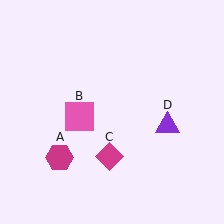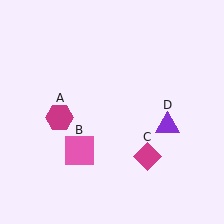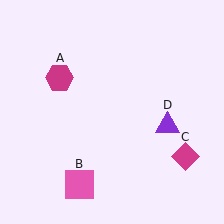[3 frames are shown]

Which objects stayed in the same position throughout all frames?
Purple triangle (object D) remained stationary.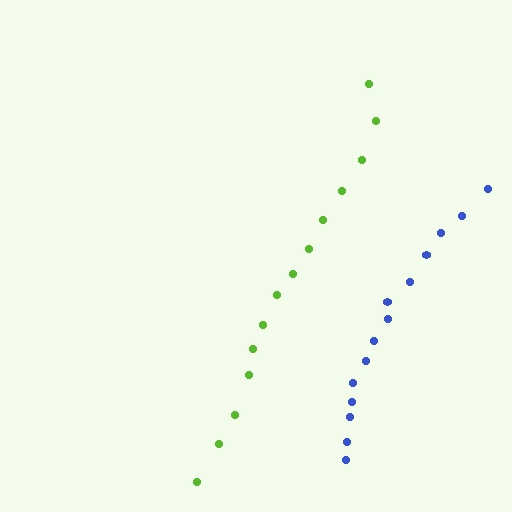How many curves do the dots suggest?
There are 2 distinct paths.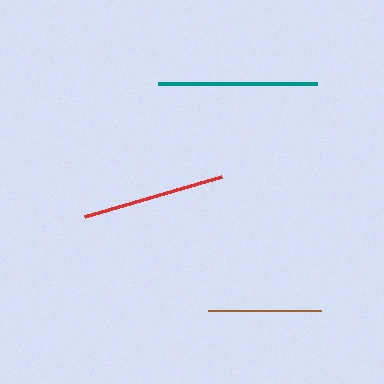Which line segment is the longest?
The teal line is the longest at approximately 159 pixels.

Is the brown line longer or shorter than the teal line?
The teal line is longer than the brown line.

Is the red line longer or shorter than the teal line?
The teal line is longer than the red line.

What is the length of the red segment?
The red segment is approximately 143 pixels long.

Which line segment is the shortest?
The brown line is the shortest at approximately 114 pixels.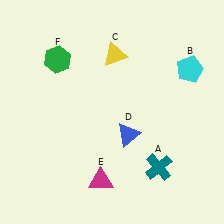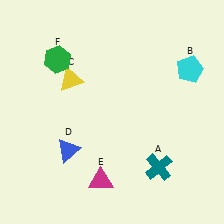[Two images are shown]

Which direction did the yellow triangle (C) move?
The yellow triangle (C) moved left.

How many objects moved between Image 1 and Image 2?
2 objects moved between the two images.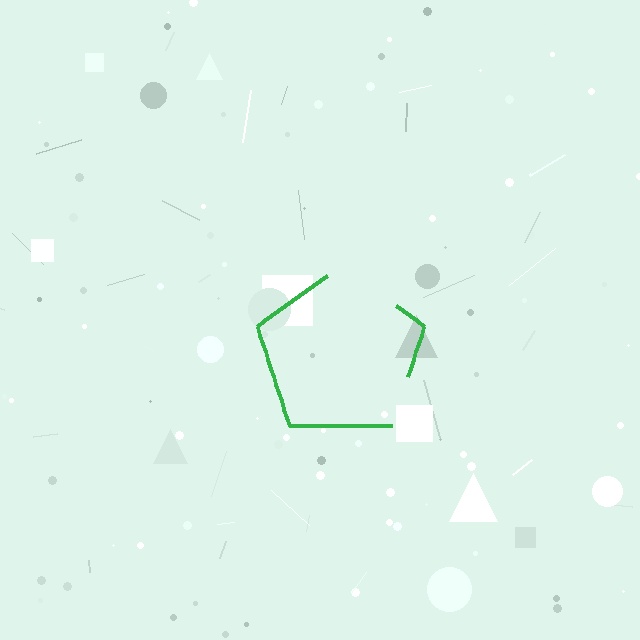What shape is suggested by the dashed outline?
The dashed outline suggests a pentagon.